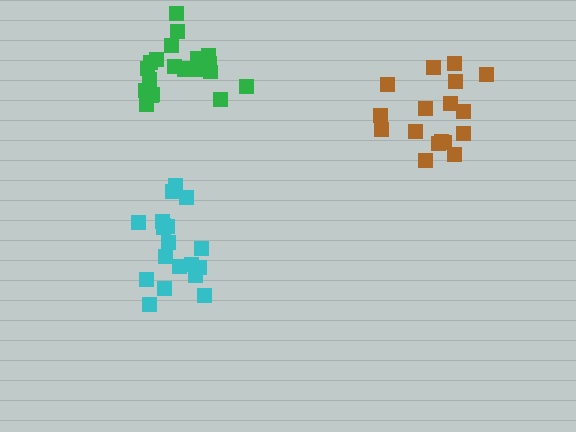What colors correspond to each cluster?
The clusters are colored: cyan, green, brown.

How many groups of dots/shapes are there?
There are 3 groups.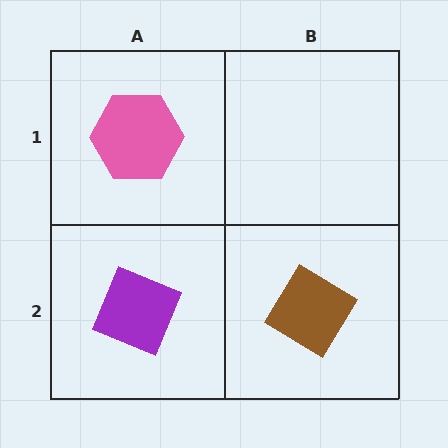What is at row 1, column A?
A pink hexagon.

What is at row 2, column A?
A purple diamond.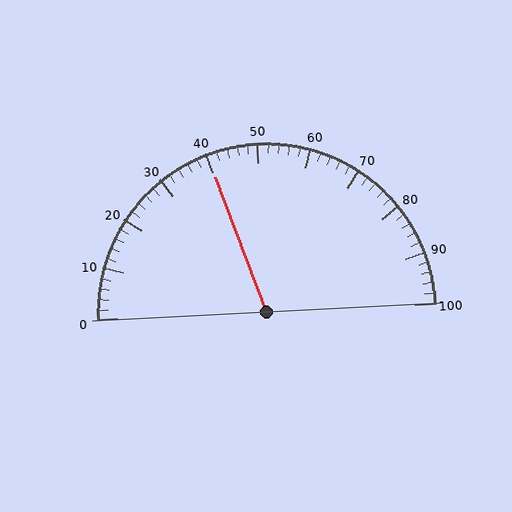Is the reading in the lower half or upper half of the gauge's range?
The reading is in the lower half of the range (0 to 100).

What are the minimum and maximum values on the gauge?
The gauge ranges from 0 to 100.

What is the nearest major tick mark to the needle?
The nearest major tick mark is 40.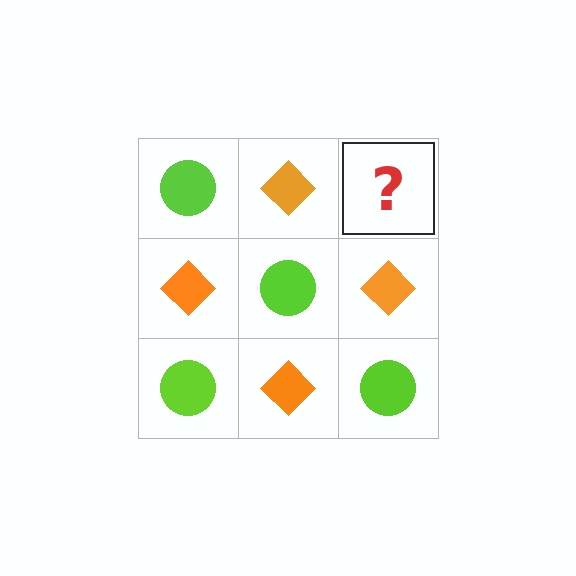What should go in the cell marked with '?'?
The missing cell should contain a lime circle.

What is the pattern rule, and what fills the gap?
The rule is that it alternates lime circle and orange diamond in a checkerboard pattern. The gap should be filled with a lime circle.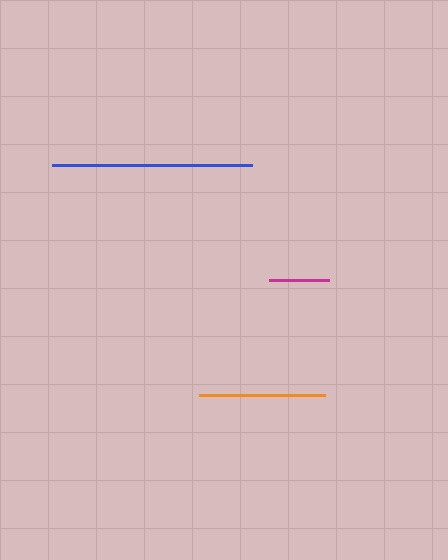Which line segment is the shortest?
The magenta line is the shortest at approximately 60 pixels.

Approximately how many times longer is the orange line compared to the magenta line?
The orange line is approximately 2.1 times the length of the magenta line.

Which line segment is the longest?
The blue line is the longest at approximately 200 pixels.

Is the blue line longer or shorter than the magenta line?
The blue line is longer than the magenta line.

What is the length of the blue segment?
The blue segment is approximately 200 pixels long.